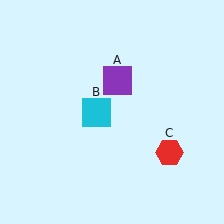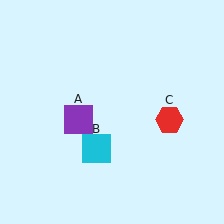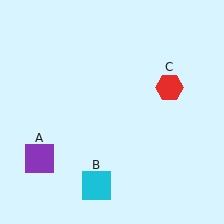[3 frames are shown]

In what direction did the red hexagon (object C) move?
The red hexagon (object C) moved up.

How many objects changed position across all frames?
3 objects changed position: purple square (object A), cyan square (object B), red hexagon (object C).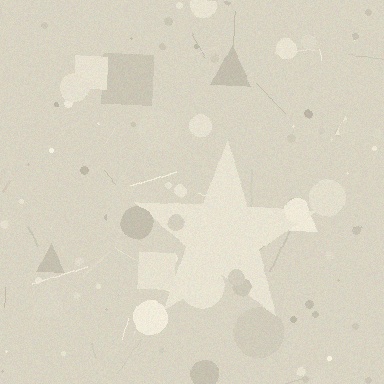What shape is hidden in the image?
A star is hidden in the image.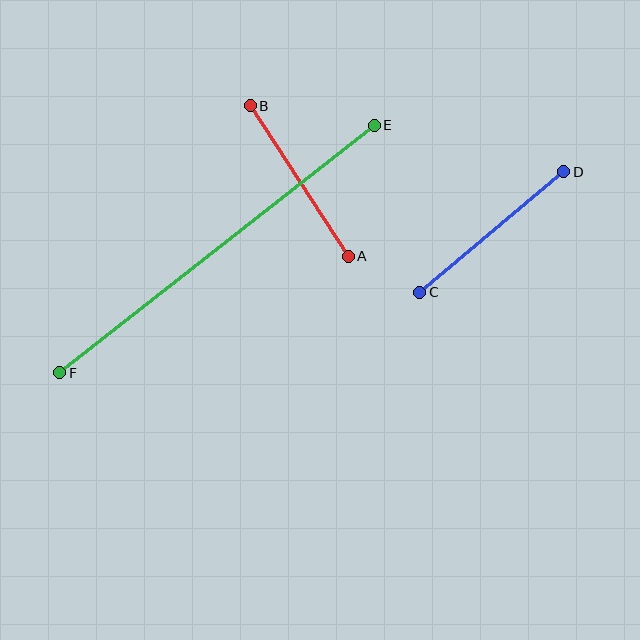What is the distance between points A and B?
The distance is approximately 179 pixels.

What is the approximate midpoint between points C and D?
The midpoint is at approximately (492, 232) pixels.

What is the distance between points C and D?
The distance is approximately 188 pixels.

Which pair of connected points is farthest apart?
Points E and F are farthest apart.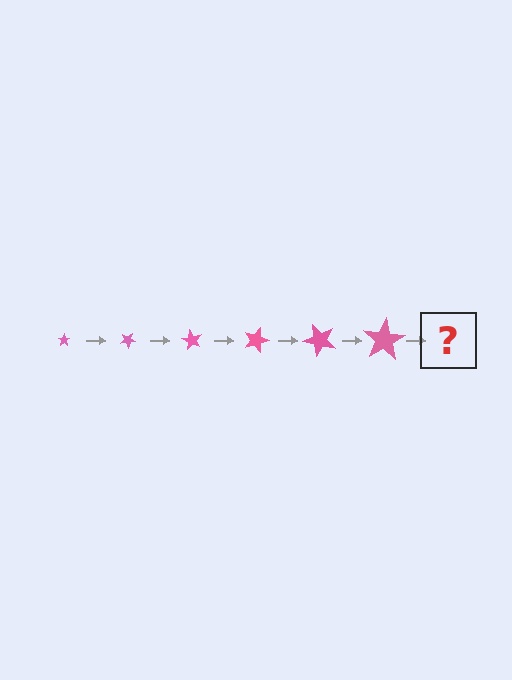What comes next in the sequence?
The next element should be a star, larger than the previous one and rotated 180 degrees from the start.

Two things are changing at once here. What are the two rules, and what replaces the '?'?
The two rules are that the star grows larger each step and it rotates 30 degrees each step. The '?' should be a star, larger than the previous one and rotated 180 degrees from the start.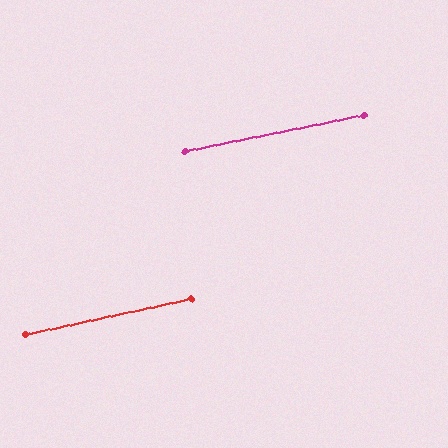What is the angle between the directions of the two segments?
Approximately 1 degree.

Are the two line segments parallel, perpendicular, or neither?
Parallel — their directions differ by only 0.7°.